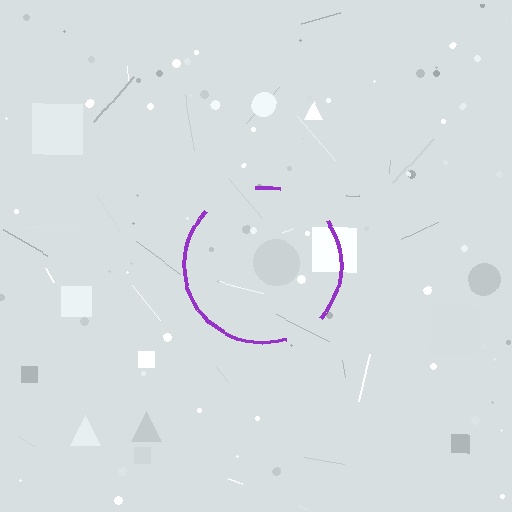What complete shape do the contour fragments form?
The contour fragments form a circle.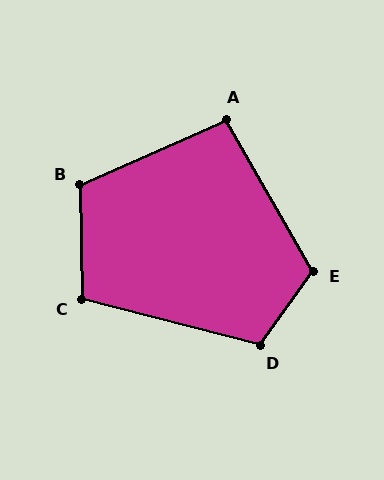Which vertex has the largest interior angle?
E, at approximately 114 degrees.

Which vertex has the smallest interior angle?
A, at approximately 96 degrees.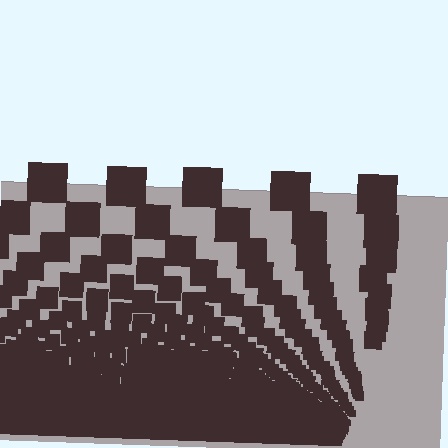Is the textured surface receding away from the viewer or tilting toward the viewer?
The surface appears to tilt toward the viewer. Texture elements get larger and sparser toward the top.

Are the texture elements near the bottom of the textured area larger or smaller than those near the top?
Smaller. The gradient is inverted — elements near the bottom are smaller and denser.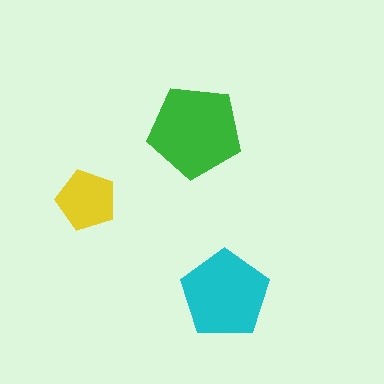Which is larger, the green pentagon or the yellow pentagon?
The green one.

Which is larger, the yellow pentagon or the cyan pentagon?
The cyan one.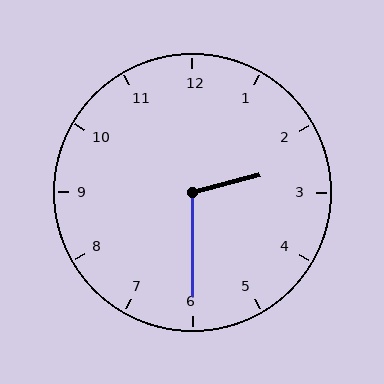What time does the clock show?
2:30.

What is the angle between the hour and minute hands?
Approximately 105 degrees.